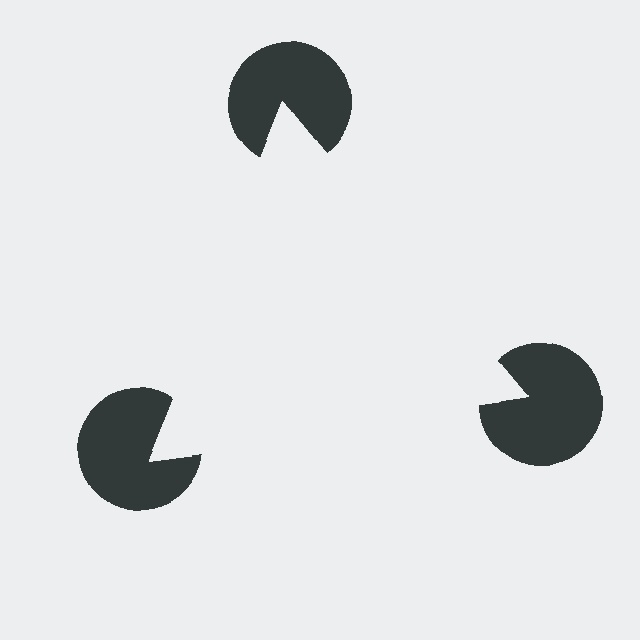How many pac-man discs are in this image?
There are 3 — one at each vertex of the illusory triangle.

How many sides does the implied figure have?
3 sides.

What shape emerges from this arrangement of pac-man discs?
An illusory triangle — its edges are inferred from the aligned wedge cuts in the pac-man discs, not physically drawn.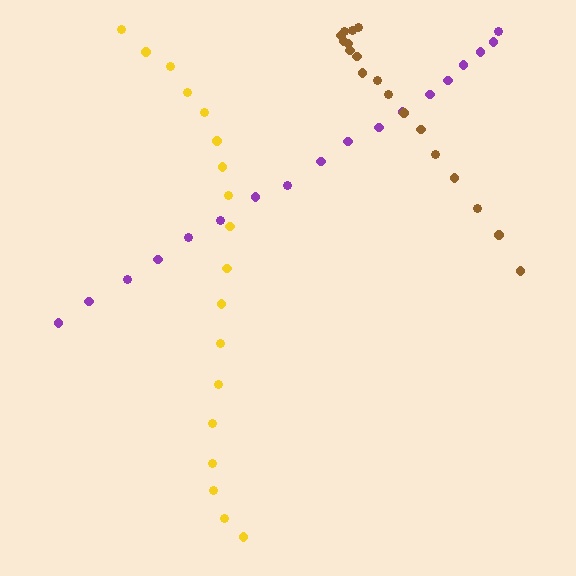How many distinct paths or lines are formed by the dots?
There are 3 distinct paths.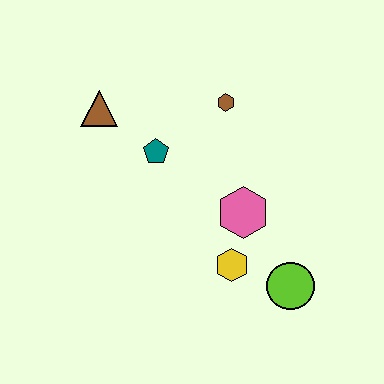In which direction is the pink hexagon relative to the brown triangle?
The pink hexagon is to the right of the brown triangle.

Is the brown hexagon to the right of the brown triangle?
Yes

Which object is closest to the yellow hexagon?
The pink hexagon is closest to the yellow hexagon.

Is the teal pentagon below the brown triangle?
Yes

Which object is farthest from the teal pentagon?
The lime circle is farthest from the teal pentagon.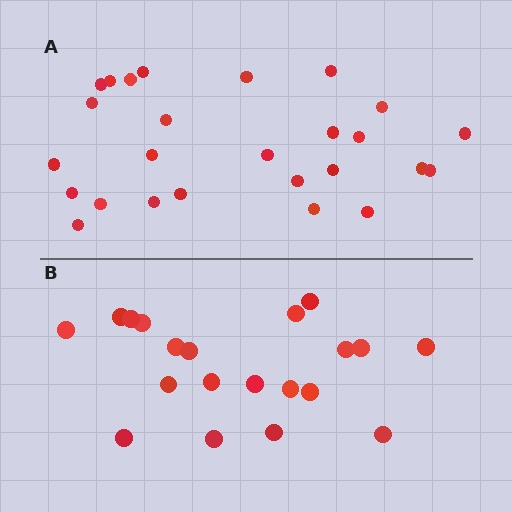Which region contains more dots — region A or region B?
Region A (the top region) has more dots.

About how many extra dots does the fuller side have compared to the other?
Region A has about 6 more dots than region B.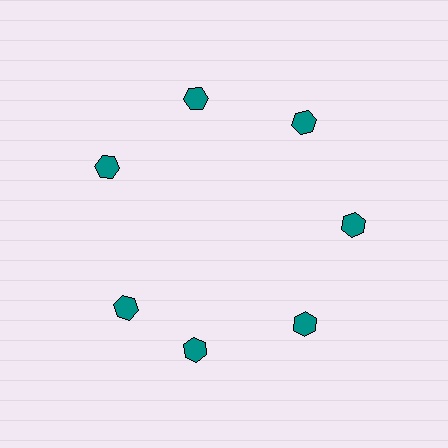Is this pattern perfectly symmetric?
No. The 7 teal hexagons are arranged in a ring, but one element near the 8 o'clock position is rotated out of alignment along the ring, breaking the 7-fold rotational symmetry.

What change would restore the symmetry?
The symmetry would be restored by rotating it back into even spacing with its neighbors so that all 7 hexagons sit at equal angles and equal distance from the center.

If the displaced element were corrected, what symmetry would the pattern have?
It would have 7-fold rotational symmetry — the pattern would map onto itself every 51 degrees.